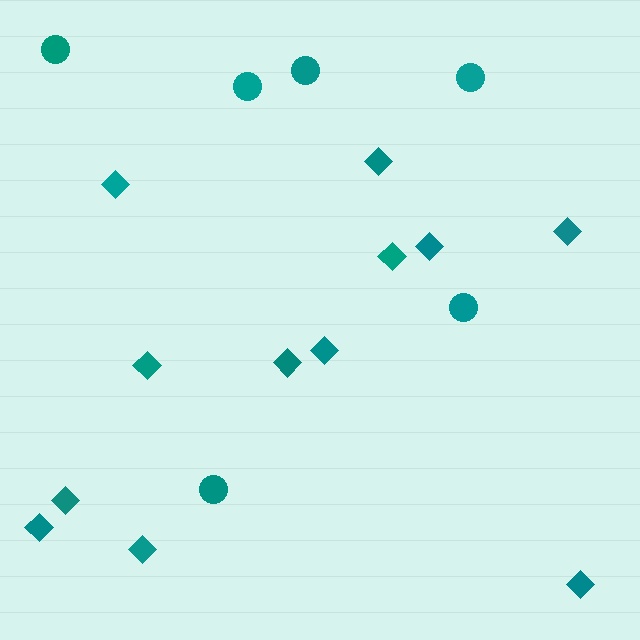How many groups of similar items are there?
There are 2 groups: one group of diamonds (12) and one group of circles (6).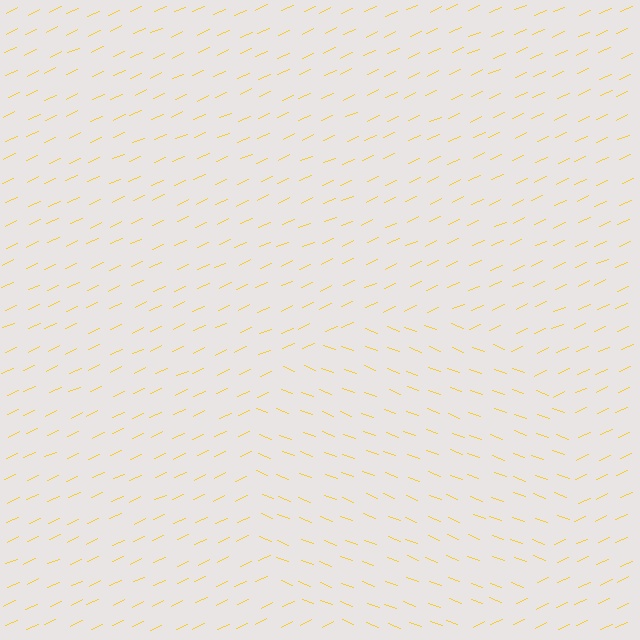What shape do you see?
I see a circle.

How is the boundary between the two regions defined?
The boundary is defined purely by a change in line orientation (approximately 45 degrees difference). All lines are the same color and thickness.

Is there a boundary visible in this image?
Yes, there is a texture boundary formed by a change in line orientation.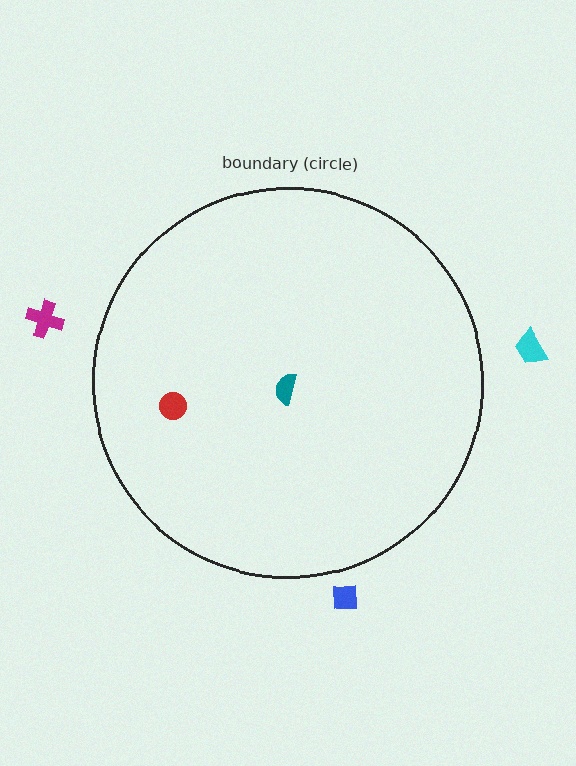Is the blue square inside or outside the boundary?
Outside.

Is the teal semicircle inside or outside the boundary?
Inside.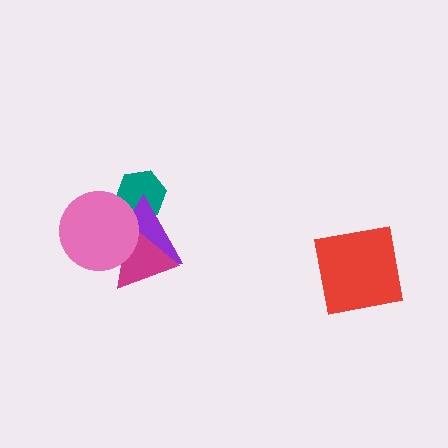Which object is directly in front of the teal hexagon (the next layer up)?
The purple triangle is directly in front of the teal hexagon.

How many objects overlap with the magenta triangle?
2 objects overlap with the magenta triangle.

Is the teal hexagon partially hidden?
Yes, it is partially covered by another shape.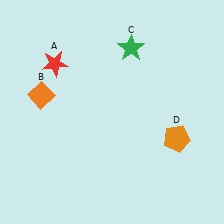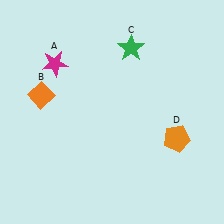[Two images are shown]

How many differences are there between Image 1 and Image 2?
There is 1 difference between the two images.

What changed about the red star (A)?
In Image 1, A is red. In Image 2, it changed to magenta.